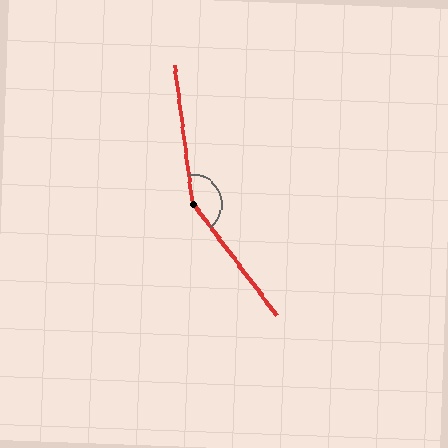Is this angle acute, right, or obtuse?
It is obtuse.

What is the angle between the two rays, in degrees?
Approximately 151 degrees.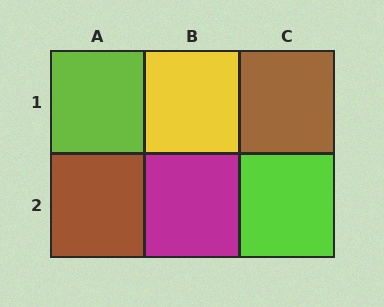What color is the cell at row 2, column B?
Magenta.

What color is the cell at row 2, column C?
Lime.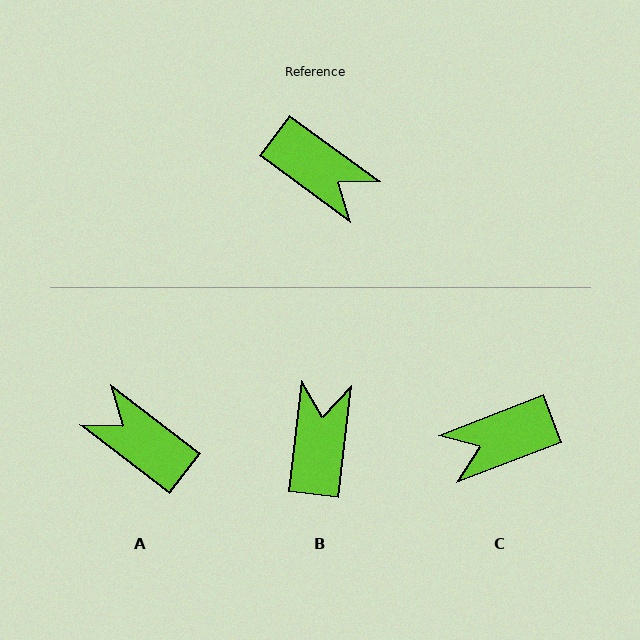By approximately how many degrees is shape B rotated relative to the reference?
Approximately 120 degrees counter-clockwise.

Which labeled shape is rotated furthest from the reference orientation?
A, about 179 degrees away.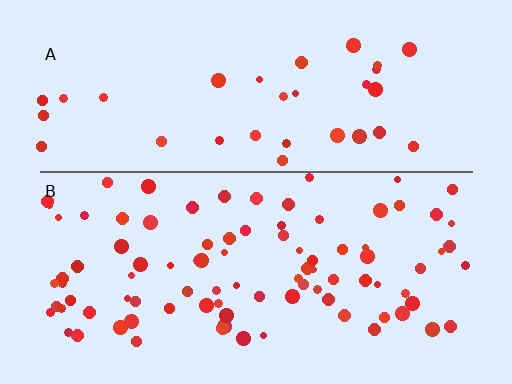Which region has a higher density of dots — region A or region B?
B (the bottom).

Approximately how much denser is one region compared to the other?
Approximately 2.6× — region B over region A.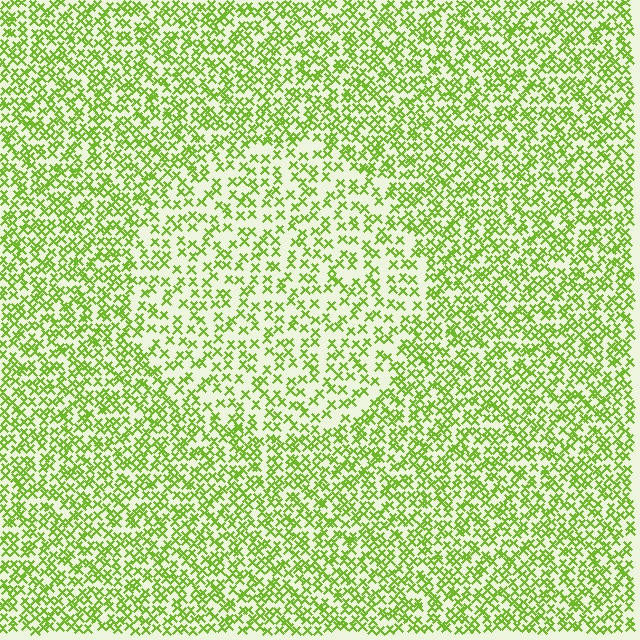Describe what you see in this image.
The image contains small lime elements arranged at two different densities. A circle-shaped region is visible where the elements are less densely packed than the surrounding area.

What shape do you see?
I see a circle.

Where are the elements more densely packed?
The elements are more densely packed outside the circle boundary.